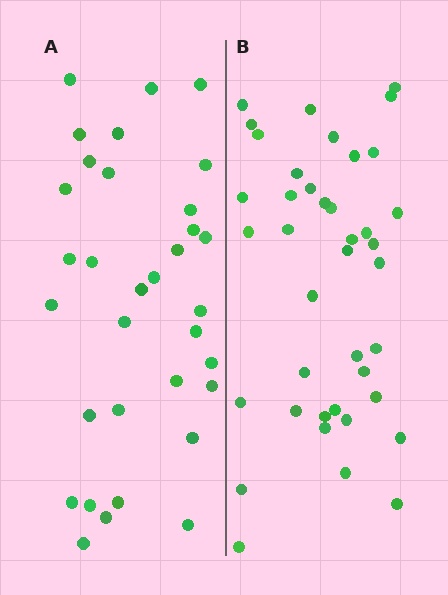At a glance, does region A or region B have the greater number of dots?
Region B (the right region) has more dots.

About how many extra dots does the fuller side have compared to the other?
Region B has roughly 8 or so more dots than region A.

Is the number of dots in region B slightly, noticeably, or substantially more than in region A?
Region B has only slightly more — the two regions are fairly close. The ratio is roughly 1.2 to 1.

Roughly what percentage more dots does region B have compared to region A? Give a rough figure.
About 20% more.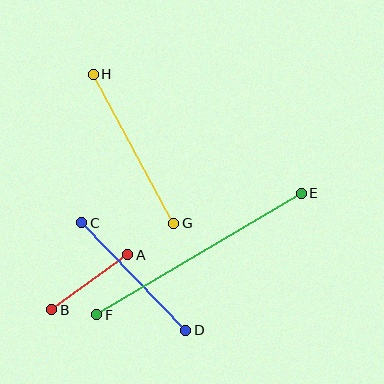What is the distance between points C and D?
The distance is approximately 150 pixels.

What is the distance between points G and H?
The distance is approximately 169 pixels.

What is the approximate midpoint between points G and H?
The midpoint is at approximately (134, 149) pixels.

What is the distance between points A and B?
The distance is approximately 94 pixels.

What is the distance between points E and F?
The distance is approximately 237 pixels.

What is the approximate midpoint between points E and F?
The midpoint is at approximately (199, 254) pixels.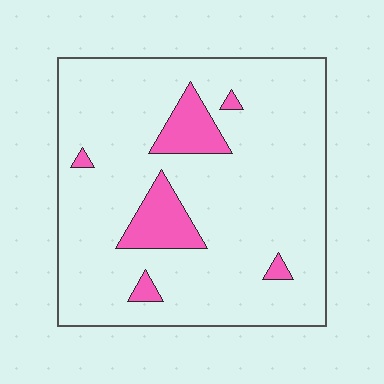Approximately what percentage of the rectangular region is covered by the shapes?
Approximately 10%.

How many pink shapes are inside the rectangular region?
6.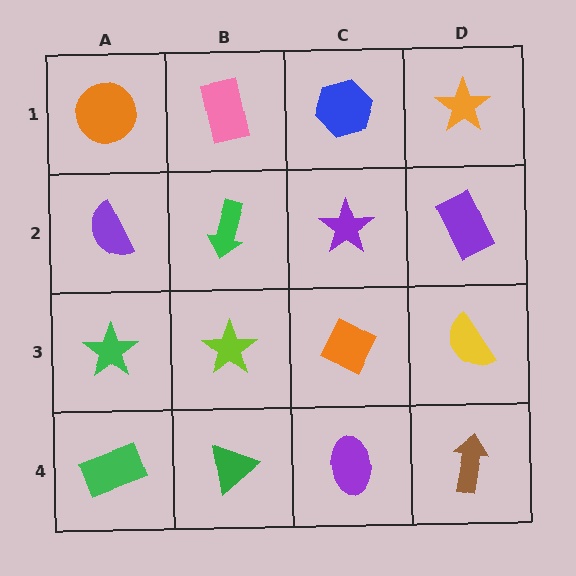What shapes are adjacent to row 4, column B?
A lime star (row 3, column B), a green rectangle (row 4, column A), a purple ellipse (row 4, column C).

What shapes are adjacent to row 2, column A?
An orange circle (row 1, column A), a green star (row 3, column A), a green arrow (row 2, column B).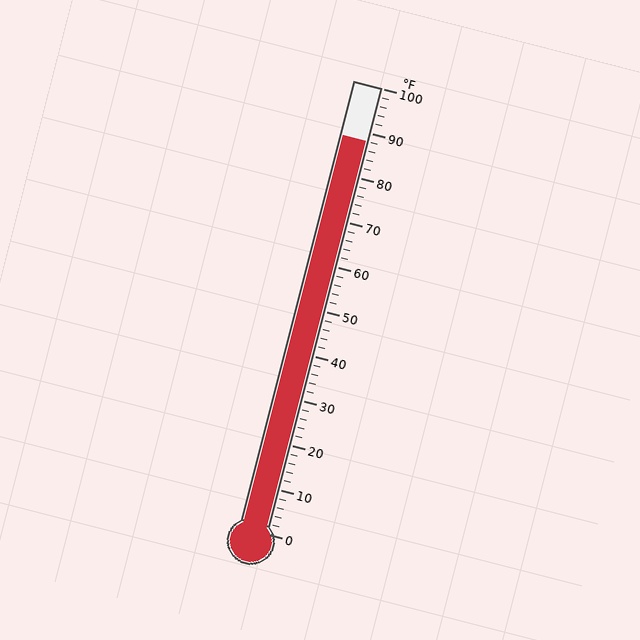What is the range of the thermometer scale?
The thermometer scale ranges from 0°F to 100°F.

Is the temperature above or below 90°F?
The temperature is below 90°F.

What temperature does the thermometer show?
The thermometer shows approximately 88°F.